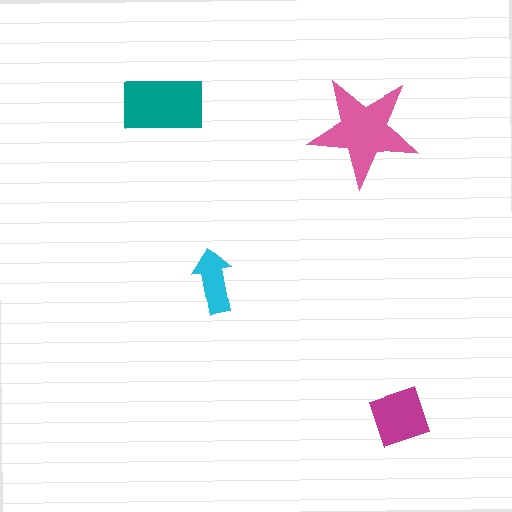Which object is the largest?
The pink star.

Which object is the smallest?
The cyan arrow.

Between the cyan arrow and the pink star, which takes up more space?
The pink star.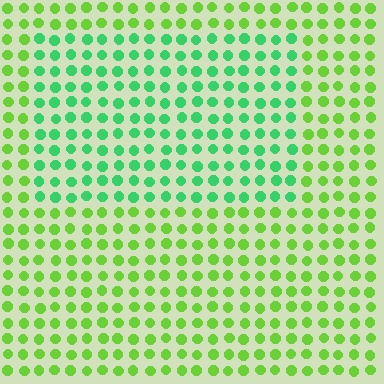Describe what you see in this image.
The image is filled with small lime elements in a uniform arrangement. A rectangle-shaped region is visible where the elements are tinted to a slightly different hue, forming a subtle color boundary.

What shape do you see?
I see a rectangle.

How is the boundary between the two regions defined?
The boundary is defined purely by a slight shift in hue (about 39 degrees). Spacing, size, and orientation are identical on both sides.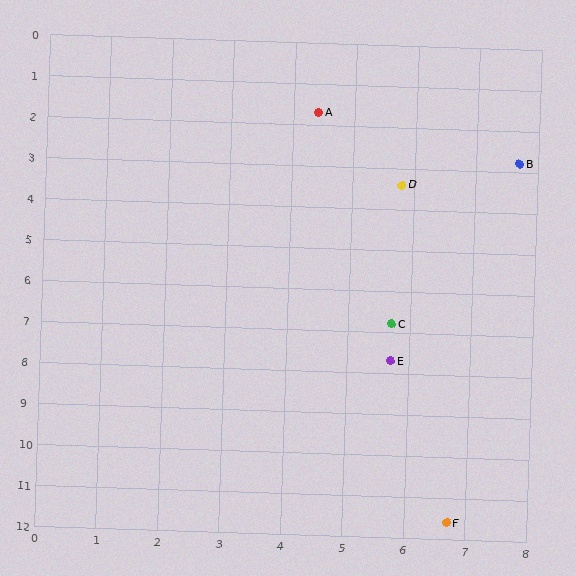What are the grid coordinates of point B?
Point B is at approximately (7.7, 2.8).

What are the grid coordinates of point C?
Point C is at approximately (5.7, 6.8).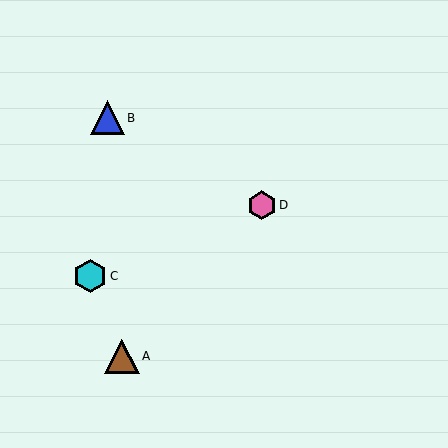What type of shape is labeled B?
Shape B is a blue triangle.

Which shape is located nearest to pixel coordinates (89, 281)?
The cyan hexagon (labeled C) at (90, 276) is nearest to that location.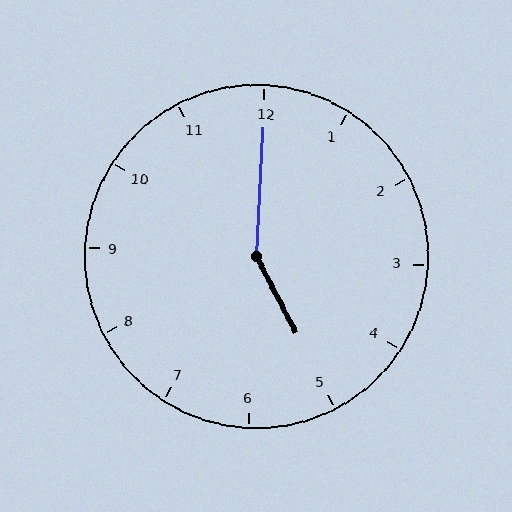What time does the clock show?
5:00.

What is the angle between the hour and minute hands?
Approximately 150 degrees.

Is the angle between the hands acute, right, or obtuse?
It is obtuse.